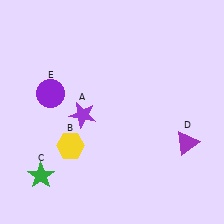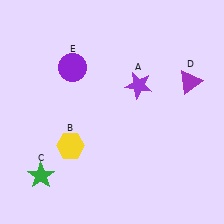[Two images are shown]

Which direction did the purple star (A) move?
The purple star (A) moved right.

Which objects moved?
The objects that moved are: the purple star (A), the purple triangle (D), the purple circle (E).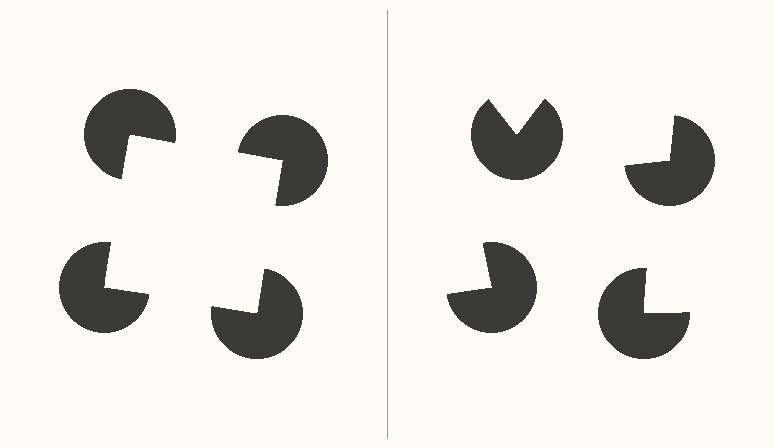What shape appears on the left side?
An illusory square.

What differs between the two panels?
The pac-man discs are positioned identically on both sides; only the wedge orientations differ. On the left they align to a square; on the right they are misaligned.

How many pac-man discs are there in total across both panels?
8 — 4 on each side.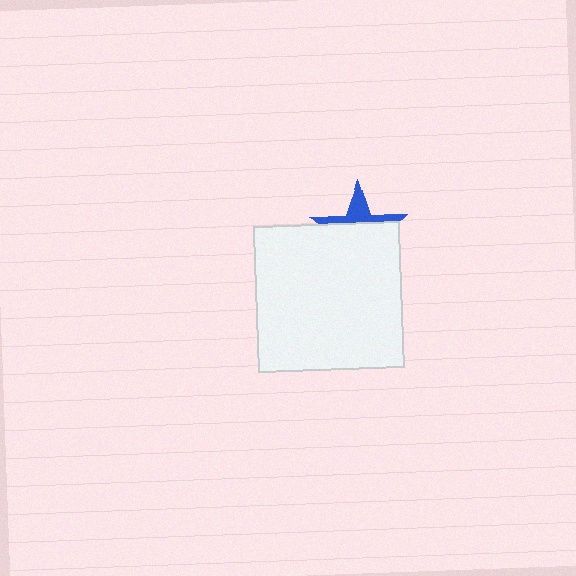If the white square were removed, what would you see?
You would see the complete blue star.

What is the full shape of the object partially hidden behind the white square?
The partially hidden object is a blue star.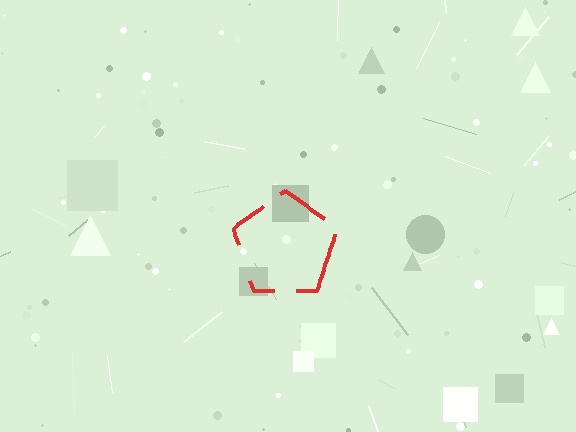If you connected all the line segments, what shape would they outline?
They would outline a pentagon.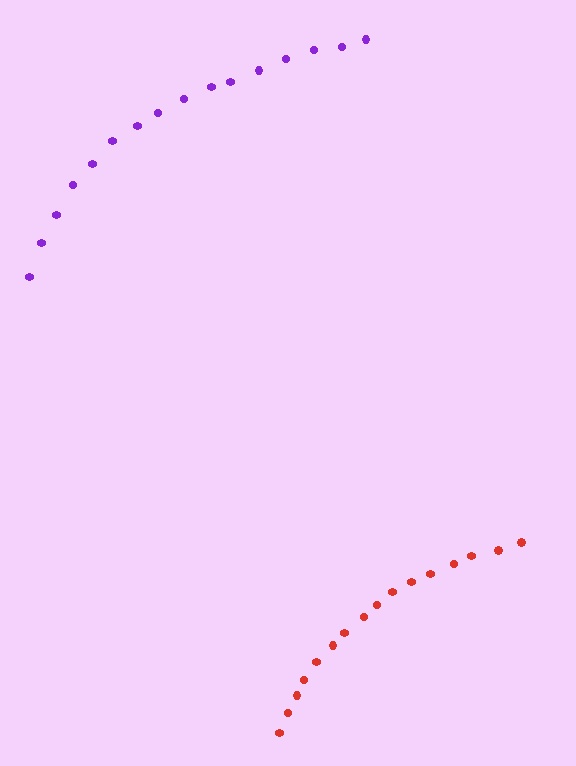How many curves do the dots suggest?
There are 2 distinct paths.